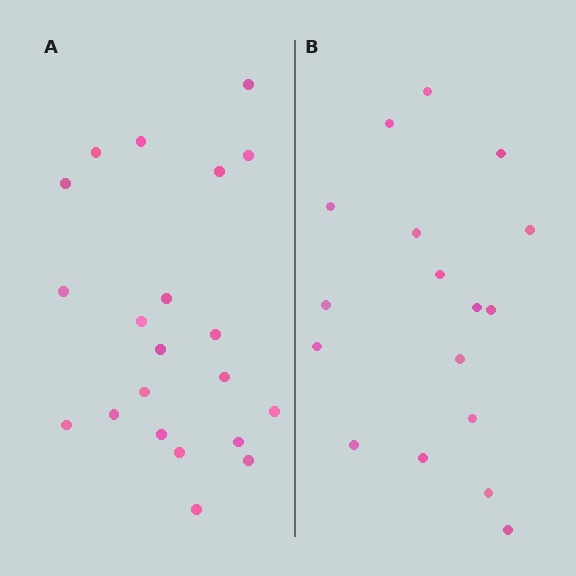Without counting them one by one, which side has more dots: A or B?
Region A (the left region) has more dots.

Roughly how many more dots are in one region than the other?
Region A has about 4 more dots than region B.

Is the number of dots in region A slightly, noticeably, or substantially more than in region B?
Region A has only slightly more — the two regions are fairly close. The ratio is roughly 1.2 to 1.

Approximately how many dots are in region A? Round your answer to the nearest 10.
About 20 dots. (The exact count is 21, which rounds to 20.)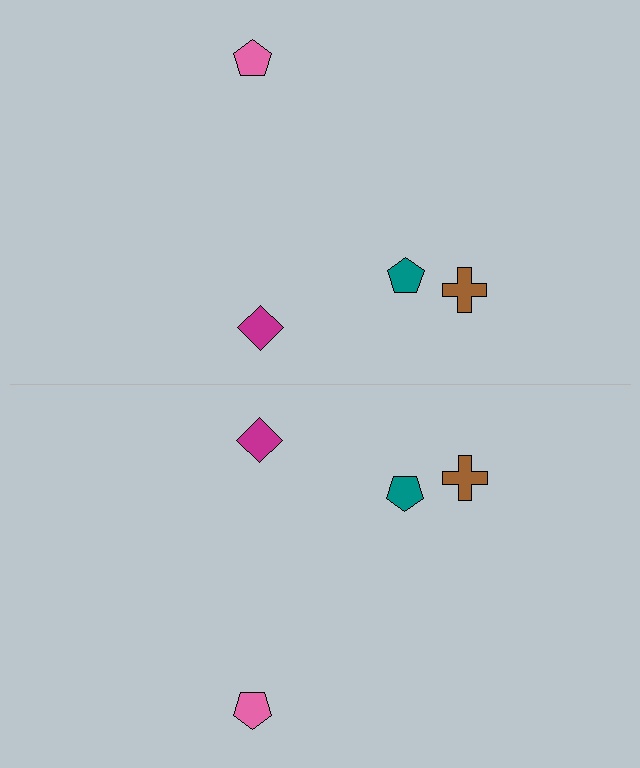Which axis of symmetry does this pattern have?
The pattern has a horizontal axis of symmetry running through the center of the image.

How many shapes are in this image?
There are 8 shapes in this image.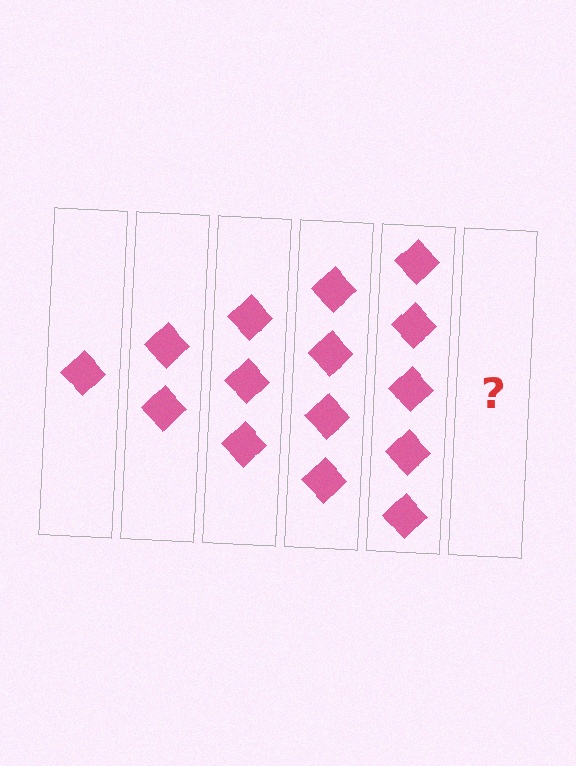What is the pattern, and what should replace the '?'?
The pattern is that each step adds one more diamond. The '?' should be 6 diamonds.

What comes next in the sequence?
The next element should be 6 diamonds.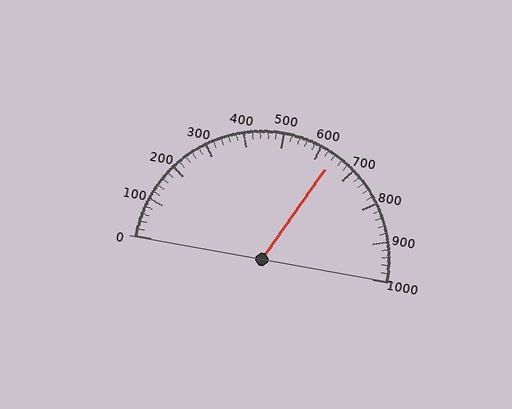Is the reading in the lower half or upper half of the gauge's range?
The reading is in the upper half of the range (0 to 1000).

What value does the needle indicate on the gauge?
The needle indicates approximately 640.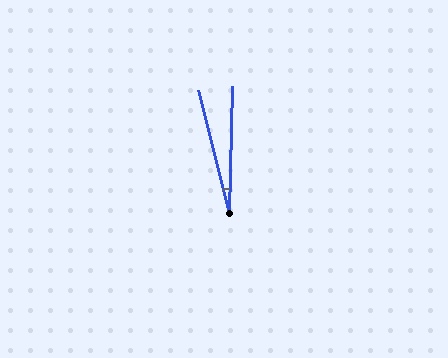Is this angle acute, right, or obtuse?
It is acute.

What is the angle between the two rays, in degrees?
Approximately 16 degrees.